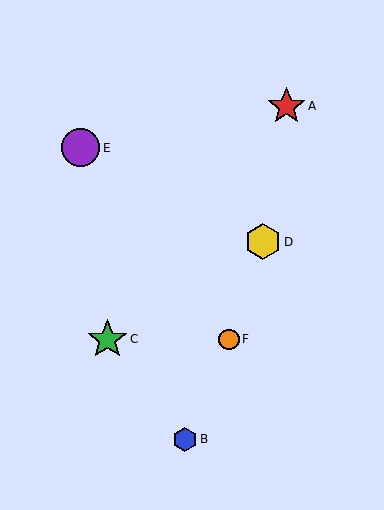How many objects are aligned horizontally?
2 objects (C, F) are aligned horizontally.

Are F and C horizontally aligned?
Yes, both are at y≈339.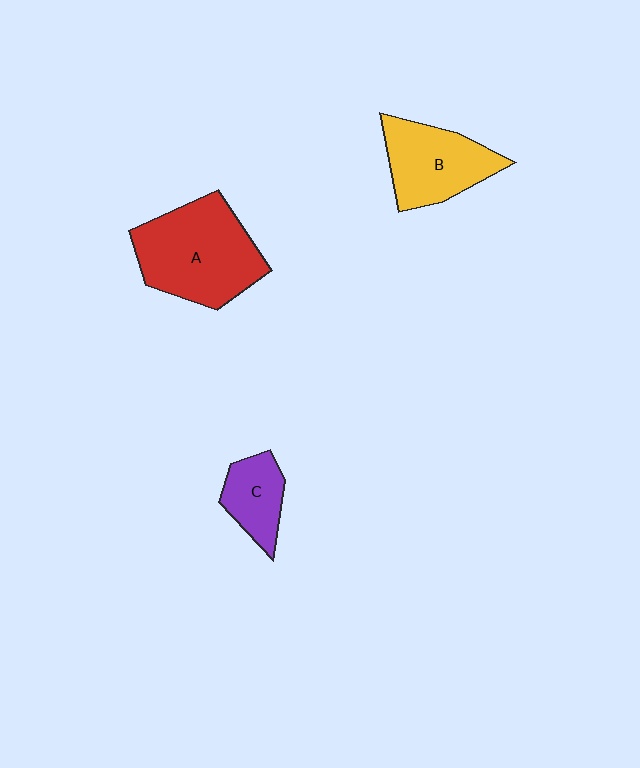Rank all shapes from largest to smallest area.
From largest to smallest: A (red), B (yellow), C (purple).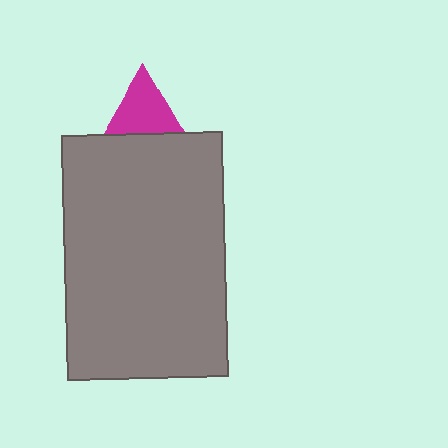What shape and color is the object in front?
The object in front is a gray rectangle.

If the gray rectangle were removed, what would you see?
You would see the complete magenta triangle.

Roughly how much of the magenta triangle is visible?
A small part of it is visible (roughly 39%).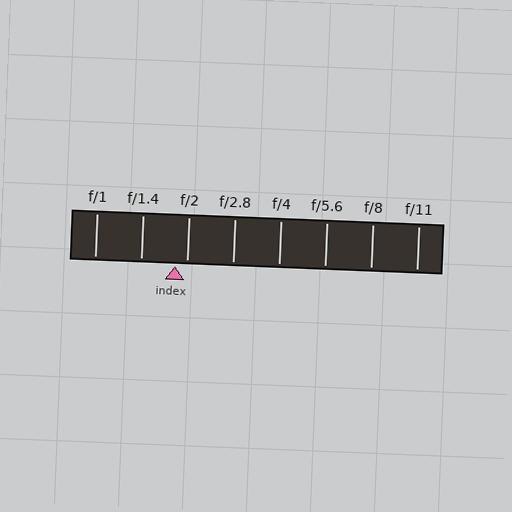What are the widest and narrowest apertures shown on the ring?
The widest aperture shown is f/1 and the narrowest is f/11.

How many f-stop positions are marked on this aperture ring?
There are 8 f-stop positions marked.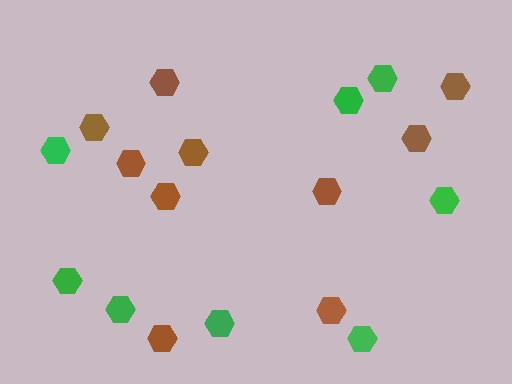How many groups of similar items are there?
There are 2 groups: one group of brown hexagons (10) and one group of green hexagons (8).